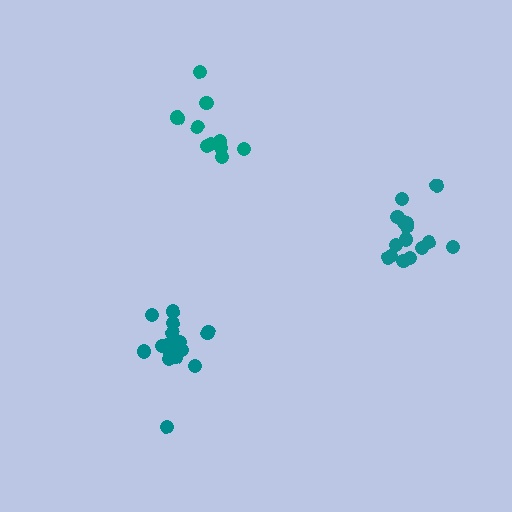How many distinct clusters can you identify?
There are 3 distinct clusters.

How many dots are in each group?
Group 1: 15 dots, Group 2: 16 dots, Group 3: 10 dots (41 total).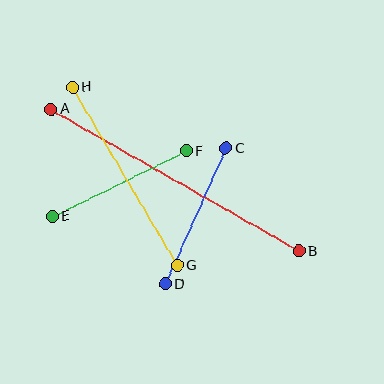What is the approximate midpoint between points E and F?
The midpoint is at approximately (119, 184) pixels.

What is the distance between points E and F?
The distance is approximately 149 pixels.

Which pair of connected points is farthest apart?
Points A and B are farthest apart.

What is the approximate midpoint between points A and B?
The midpoint is at approximately (175, 180) pixels.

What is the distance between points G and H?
The distance is approximately 207 pixels.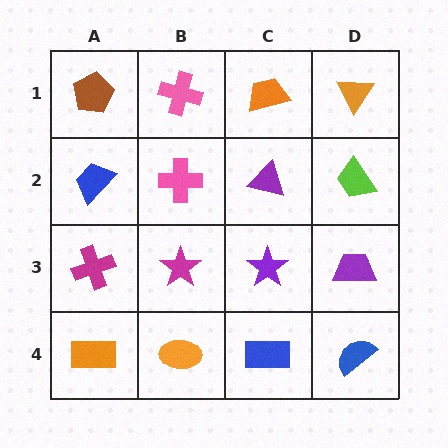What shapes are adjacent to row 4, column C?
A purple star (row 3, column C), an orange ellipse (row 4, column B), a blue semicircle (row 4, column D).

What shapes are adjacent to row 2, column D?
An orange triangle (row 1, column D), a purple trapezoid (row 3, column D), a purple triangle (row 2, column C).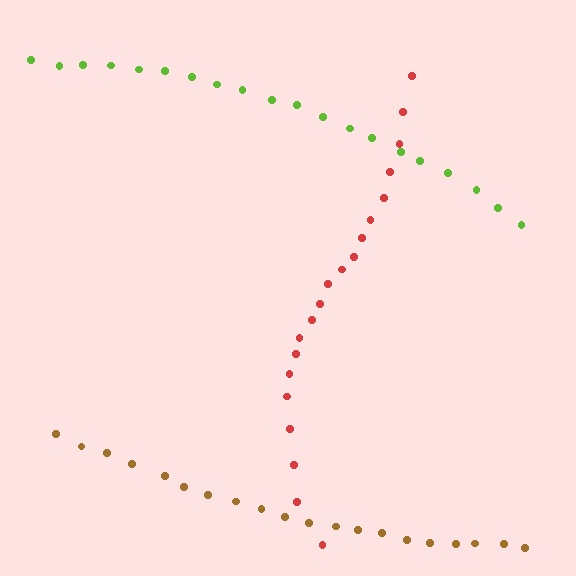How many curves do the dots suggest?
There are 3 distinct paths.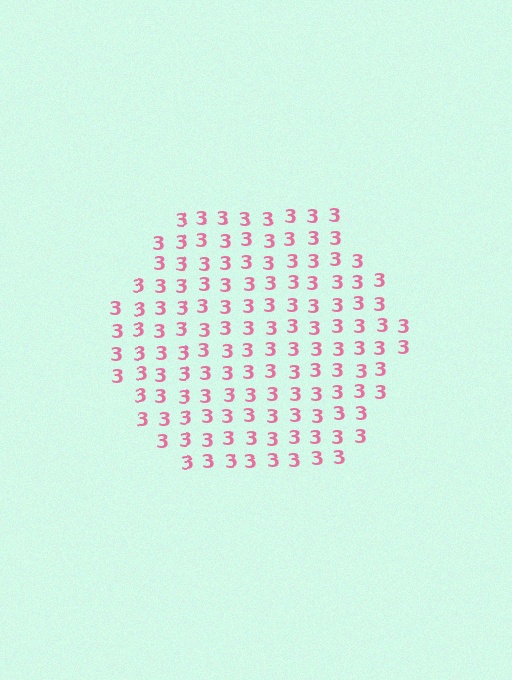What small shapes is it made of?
It is made of small digit 3's.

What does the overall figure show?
The overall figure shows a hexagon.